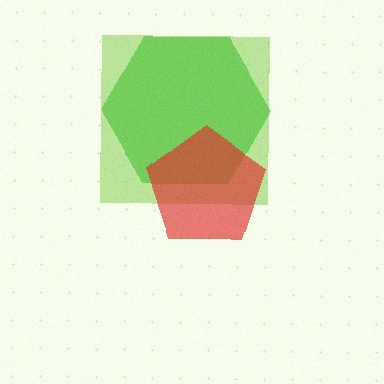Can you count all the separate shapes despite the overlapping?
Yes, there are 3 separate shapes.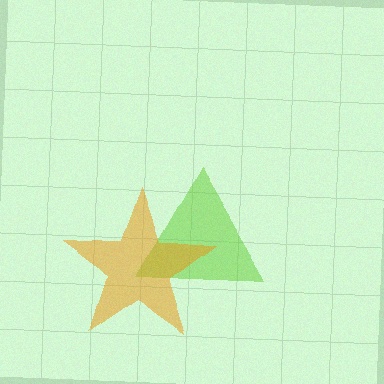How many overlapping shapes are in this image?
There are 2 overlapping shapes in the image.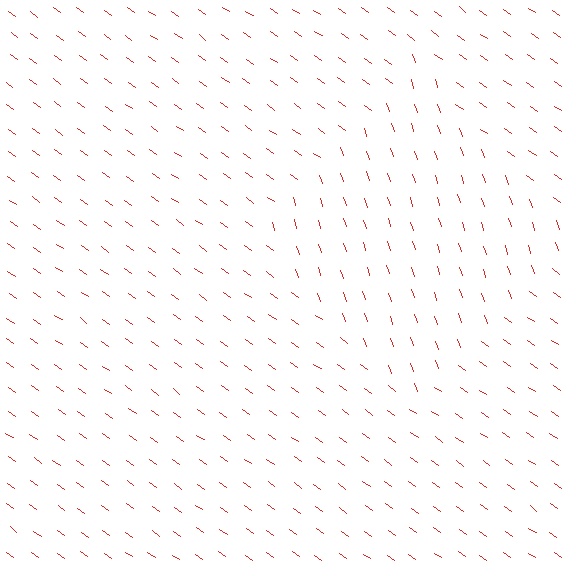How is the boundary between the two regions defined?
The boundary is defined purely by a change in line orientation (approximately 37 degrees difference). All lines are the same color and thickness.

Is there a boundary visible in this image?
Yes, there is a texture boundary formed by a change in line orientation.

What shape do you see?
I see a diamond.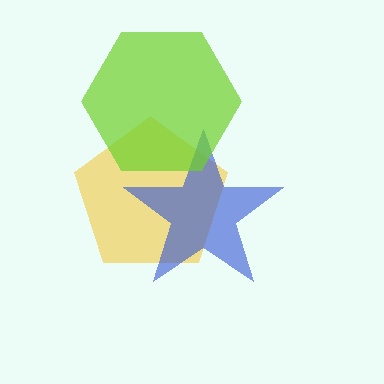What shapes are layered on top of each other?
The layered shapes are: a yellow pentagon, a blue star, a lime hexagon.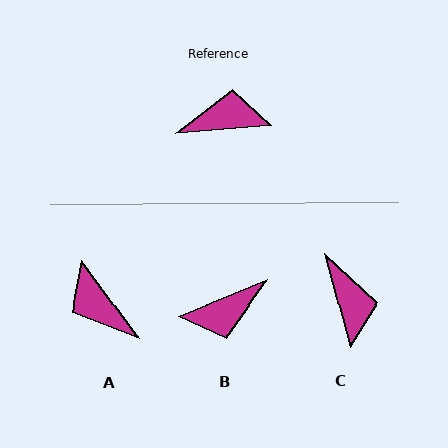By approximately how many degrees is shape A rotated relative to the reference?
Approximately 121 degrees counter-clockwise.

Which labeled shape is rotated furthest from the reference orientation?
B, about 163 degrees away.